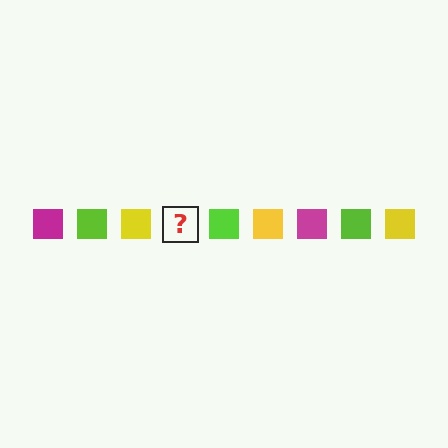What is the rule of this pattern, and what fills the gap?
The rule is that the pattern cycles through magenta, lime, yellow squares. The gap should be filled with a magenta square.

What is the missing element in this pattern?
The missing element is a magenta square.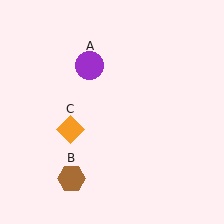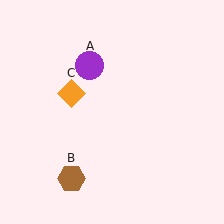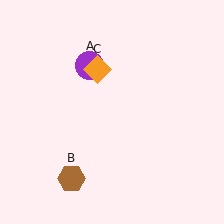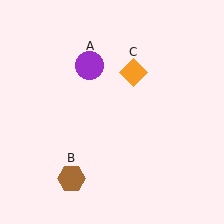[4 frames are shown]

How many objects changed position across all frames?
1 object changed position: orange diamond (object C).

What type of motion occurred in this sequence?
The orange diamond (object C) rotated clockwise around the center of the scene.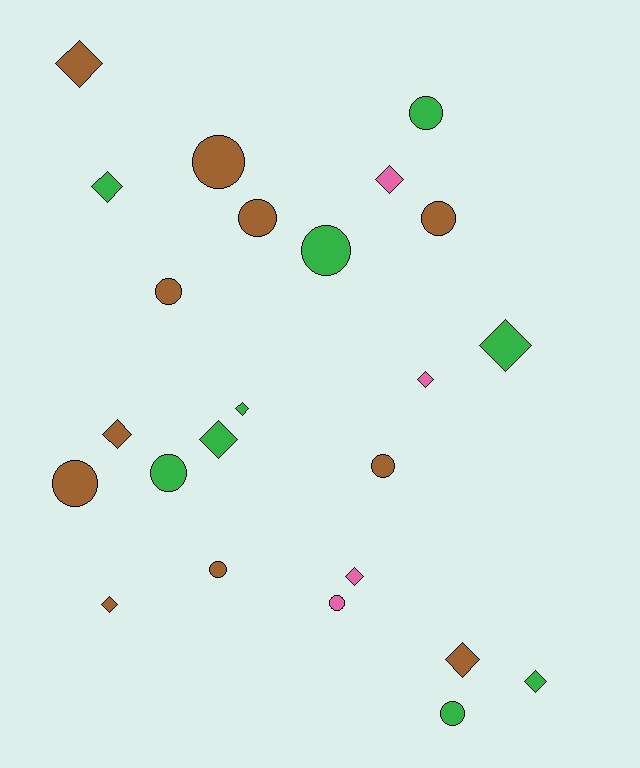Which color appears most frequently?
Brown, with 11 objects.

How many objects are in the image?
There are 24 objects.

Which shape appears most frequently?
Circle, with 12 objects.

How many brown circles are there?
There are 7 brown circles.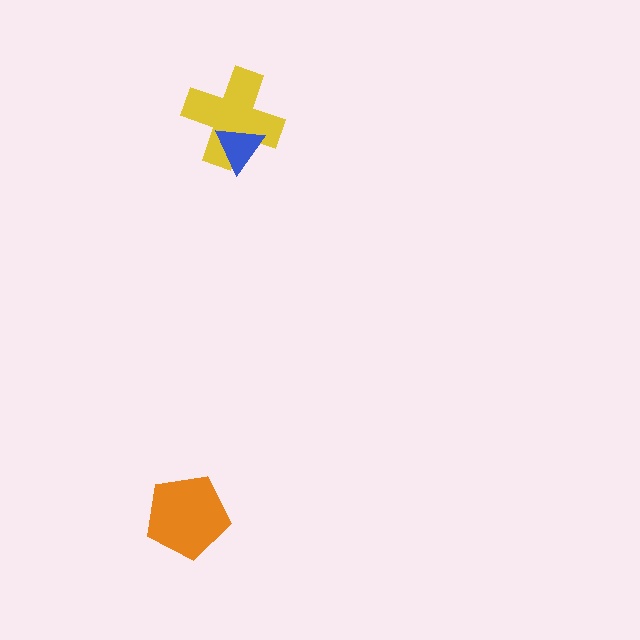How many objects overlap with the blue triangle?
1 object overlaps with the blue triangle.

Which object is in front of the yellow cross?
The blue triangle is in front of the yellow cross.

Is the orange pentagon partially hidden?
No, no other shape covers it.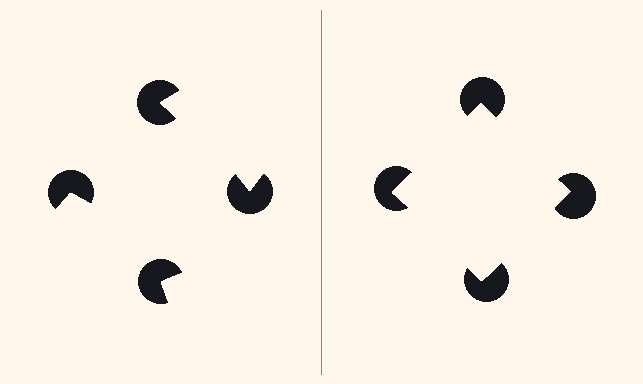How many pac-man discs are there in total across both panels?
8 — 4 on each side.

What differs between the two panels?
The pac-man discs are positioned identically on both sides; only the wedge orientations differ. On the right they align to a square; on the left they are misaligned.